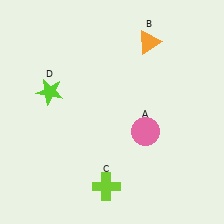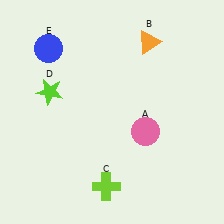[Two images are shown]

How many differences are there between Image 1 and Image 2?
There is 1 difference between the two images.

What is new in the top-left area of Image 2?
A blue circle (E) was added in the top-left area of Image 2.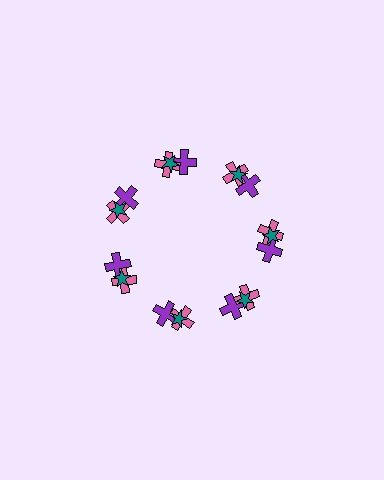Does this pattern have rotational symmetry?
Yes, this pattern has 7-fold rotational symmetry. It looks the same after rotating 51 degrees around the center.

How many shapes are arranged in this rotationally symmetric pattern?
There are 21 shapes, arranged in 7 groups of 3.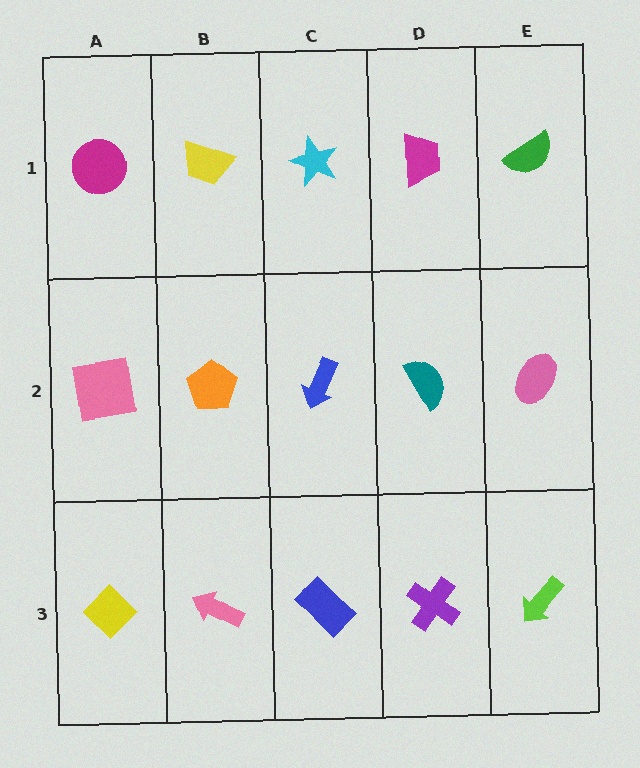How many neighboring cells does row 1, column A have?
2.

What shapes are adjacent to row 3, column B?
An orange pentagon (row 2, column B), a yellow diamond (row 3, column A), a blue rectangle (row 3, column C).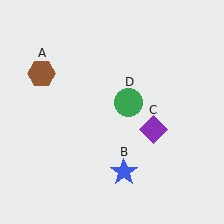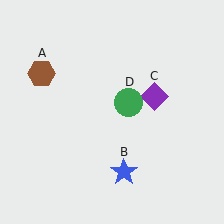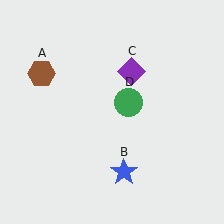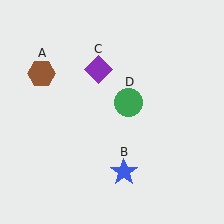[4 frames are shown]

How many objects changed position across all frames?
1 object changed position: purple diamond (object C).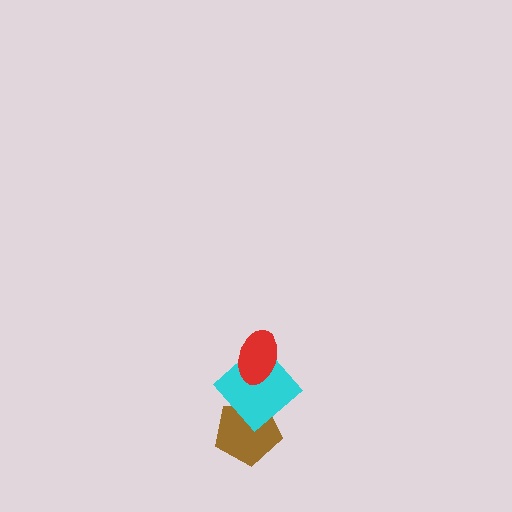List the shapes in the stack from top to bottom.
From top to bottom: the red ellipse, the cyan diamond, the brown pentagon.